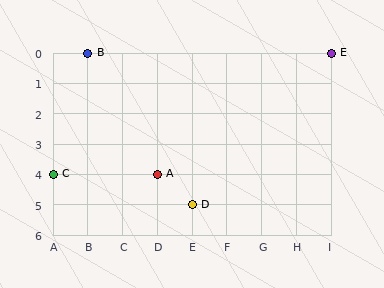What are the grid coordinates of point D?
Point D is at grid coordinates (E, 5).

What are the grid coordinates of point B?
Point B is at grid coordinates (B, 0).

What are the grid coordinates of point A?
Point A is at grid coordinates (D, 4).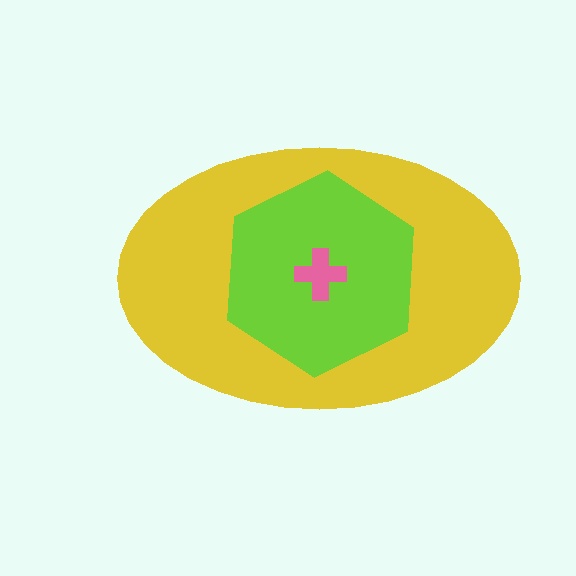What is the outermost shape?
The yellow ellipse.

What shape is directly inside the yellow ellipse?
The lime hexagon.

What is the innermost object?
The pink cross.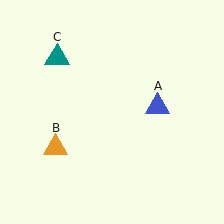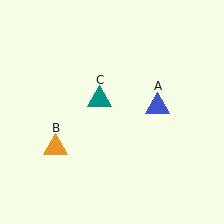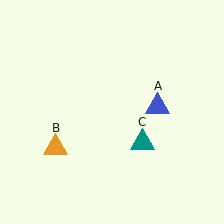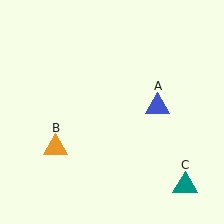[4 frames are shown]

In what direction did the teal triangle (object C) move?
The teal triangle (object C) moved down and to the right.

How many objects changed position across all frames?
1 object changed position: teal triangle (object C).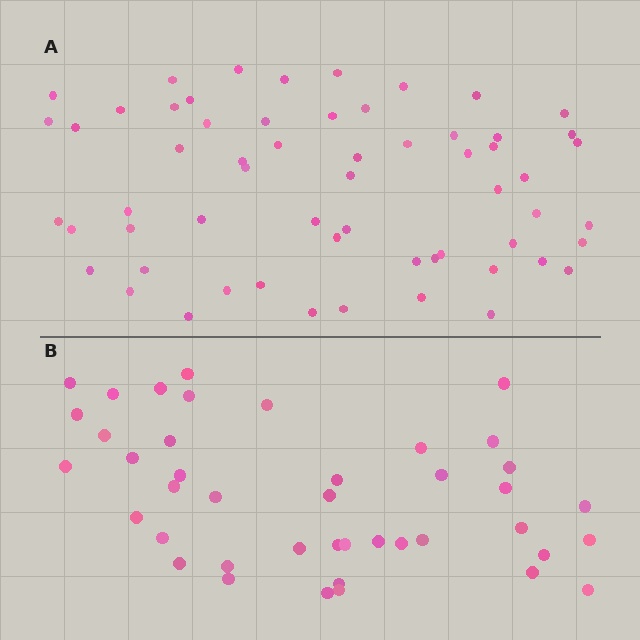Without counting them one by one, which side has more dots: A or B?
Region A (the top region) has more dots.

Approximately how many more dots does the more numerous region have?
Region A has approximately 20 more dots than region B.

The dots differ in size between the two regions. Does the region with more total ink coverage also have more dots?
No. Region B has more total ink coverage because its dots are larger, but region A actually contains more individual dots. Total area can be misleading — the number of items is what matters here.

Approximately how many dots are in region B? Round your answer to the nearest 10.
About 40 dots. (The exact count is 42, which rounds to 40.)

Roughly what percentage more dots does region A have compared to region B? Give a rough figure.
About 45% more.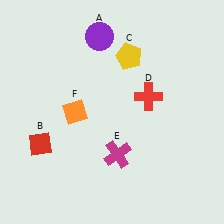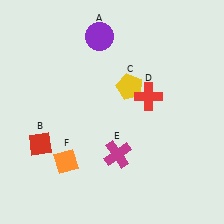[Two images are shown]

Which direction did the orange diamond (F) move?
The orange diamond (F) moved down.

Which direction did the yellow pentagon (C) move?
The yellow pentagon (C) moved down.